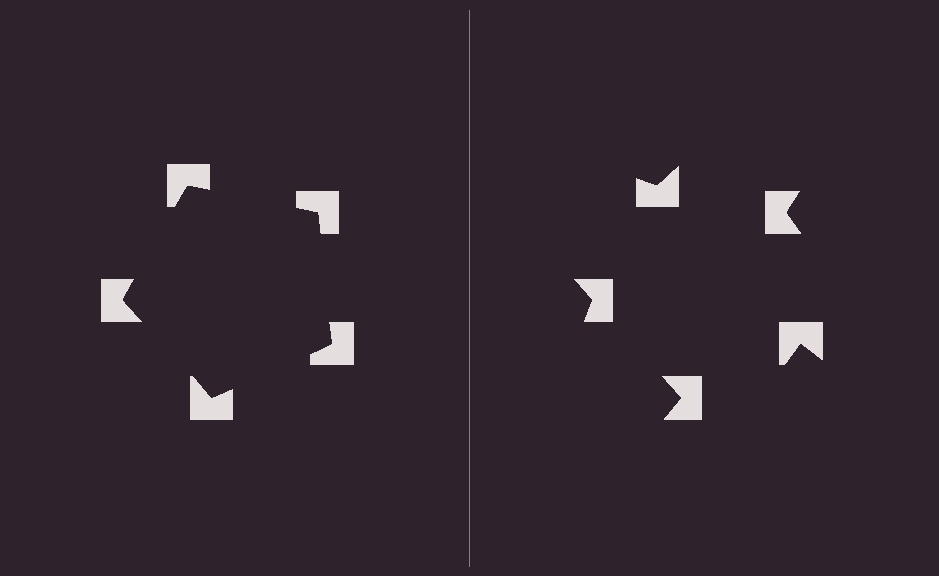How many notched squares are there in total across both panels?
10 — 5 on each side.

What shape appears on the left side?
An illusory pentagon.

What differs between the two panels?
The notched squares are positioned identically on both sides; only the wedge orientations differ. On the left they align to a pentagon; on the right they are misaligned.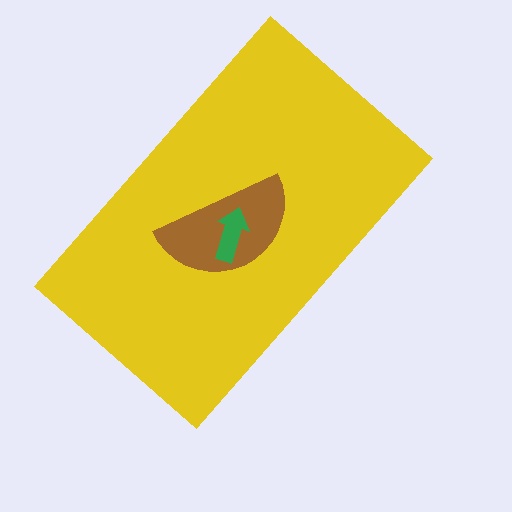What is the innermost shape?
The green arrow.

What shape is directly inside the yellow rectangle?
The brown semicircle.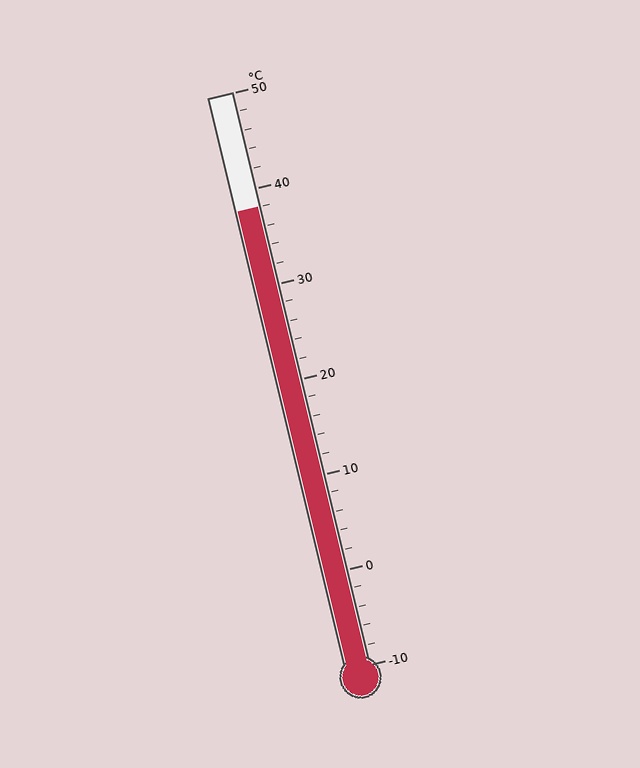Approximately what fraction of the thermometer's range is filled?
The thermometer is filled to approximately 80% of its range.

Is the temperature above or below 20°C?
The temperature is above 20°C.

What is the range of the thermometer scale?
The thermometer scale ranges from -10°C to 50°C.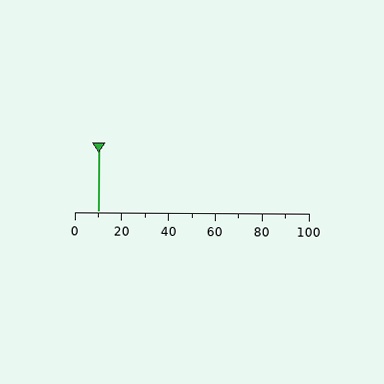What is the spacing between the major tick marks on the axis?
The major ticks are spaced 20 apart.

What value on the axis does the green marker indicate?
The marker indicates approximately 10.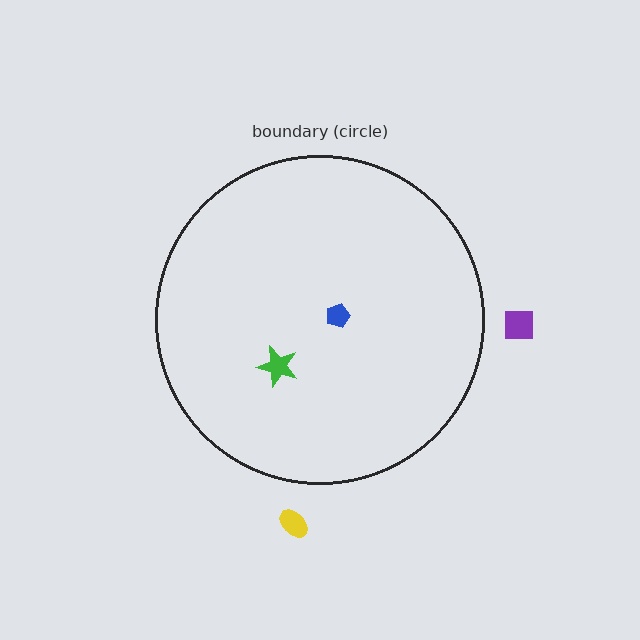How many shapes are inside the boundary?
2 inside, 2 outside.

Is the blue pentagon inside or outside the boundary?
Inside.